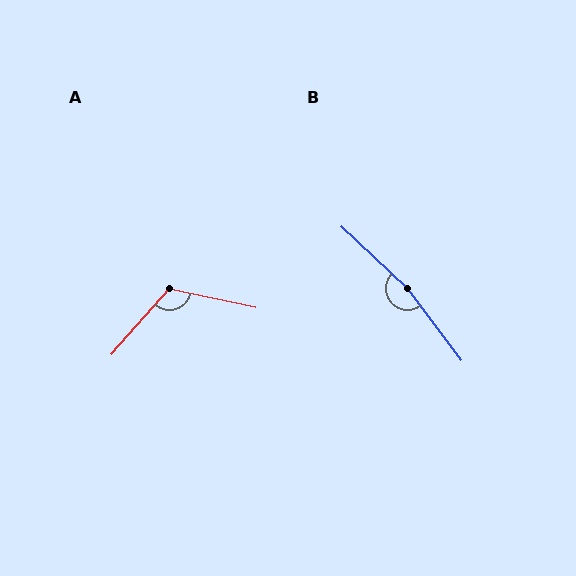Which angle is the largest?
B, at approximately 170 degrees.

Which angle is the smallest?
A, at approximately 119 degrees.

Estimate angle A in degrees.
Approximately 119 degrees.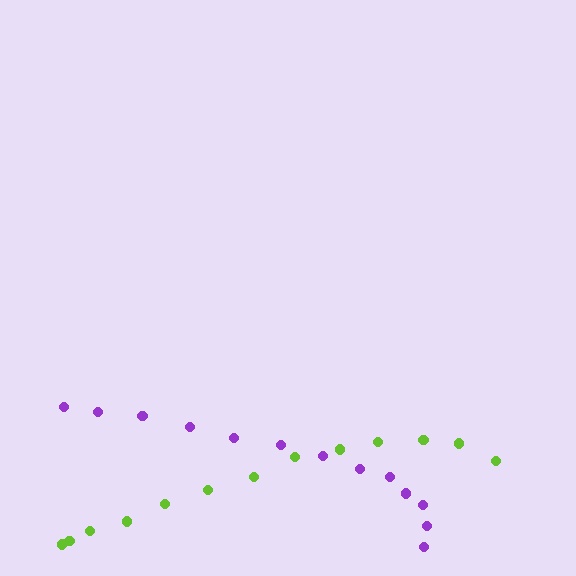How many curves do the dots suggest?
There are 2 distinct paths.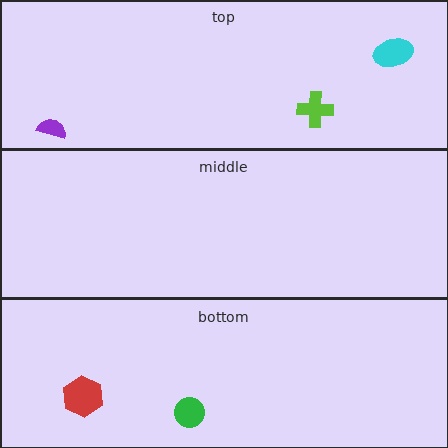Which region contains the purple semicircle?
The top region.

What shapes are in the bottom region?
The green circle, the red hexagon.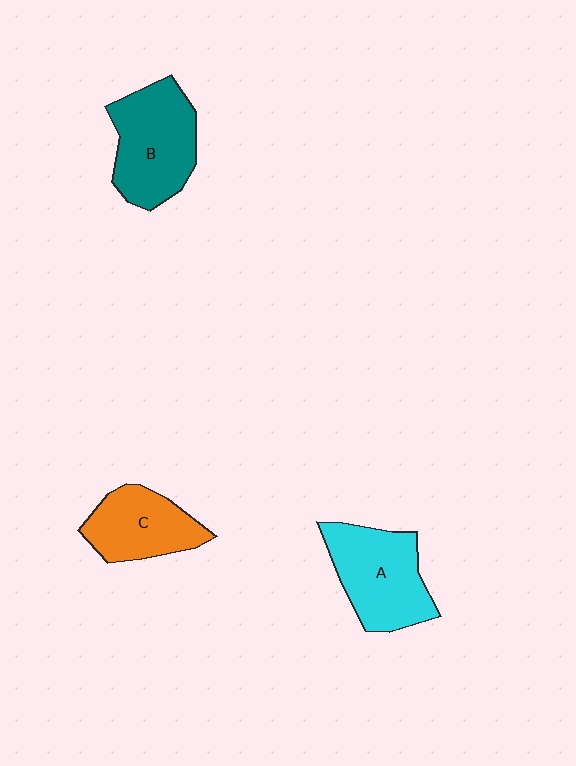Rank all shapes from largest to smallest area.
From largest to smallest: B (teal), A (cyan), C (orange).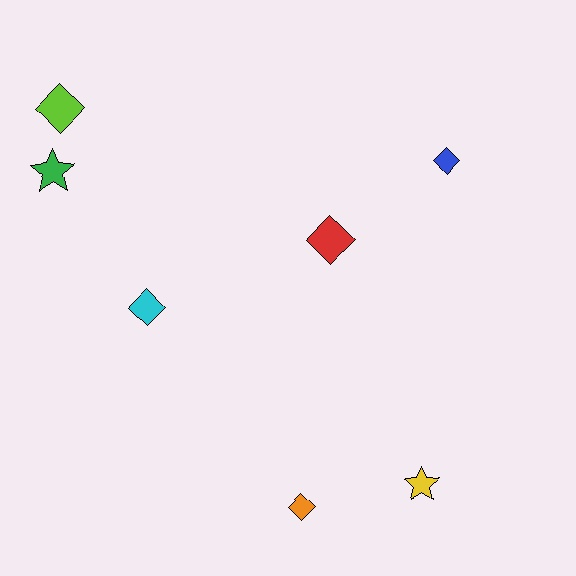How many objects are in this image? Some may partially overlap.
There are 7 objects.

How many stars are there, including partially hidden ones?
There are 2 stars.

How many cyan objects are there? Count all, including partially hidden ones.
There is 1 cyan object.